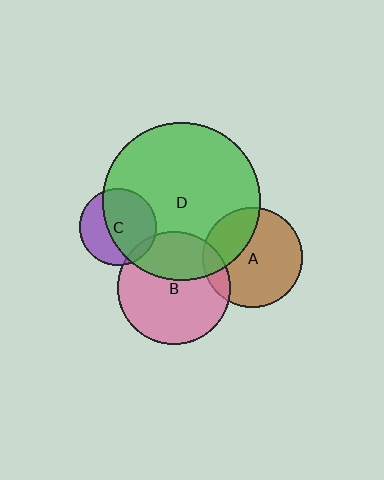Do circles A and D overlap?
Yes.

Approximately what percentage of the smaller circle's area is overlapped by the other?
Approximately 30%.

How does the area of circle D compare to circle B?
Approximately 2.0 times.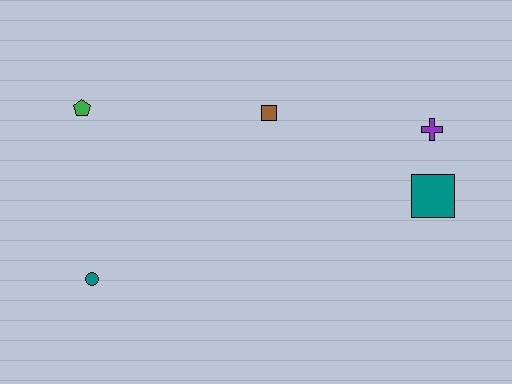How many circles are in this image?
There is 1 circle.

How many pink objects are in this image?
There are no pink objects.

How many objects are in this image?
There are 5 objects.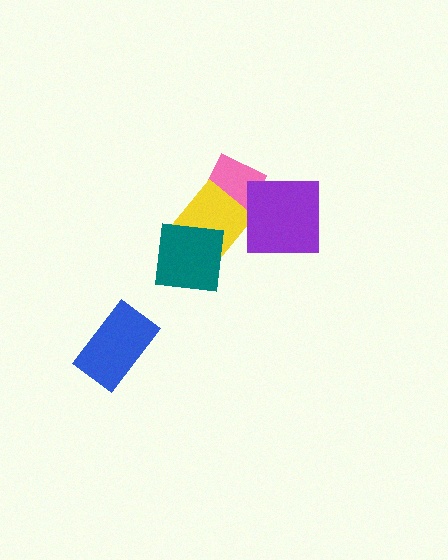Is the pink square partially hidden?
Yes, it is partially covered by another shape.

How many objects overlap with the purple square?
0 objects overlap with the purple square.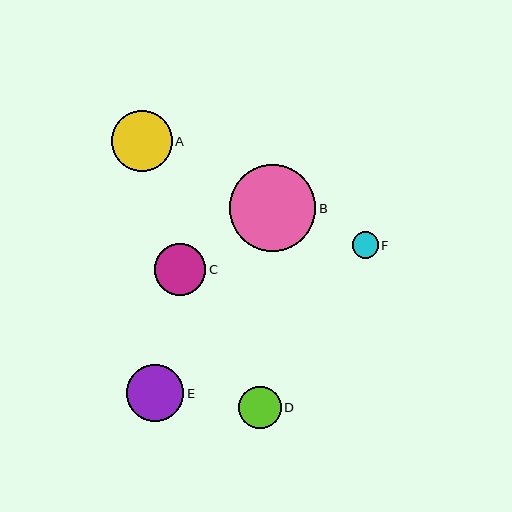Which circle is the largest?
Circle B is the largest with a size of approximately 87 pixels.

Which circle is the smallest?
Circle F is the smallest with a size of approximately 26 pixels.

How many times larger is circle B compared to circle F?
Circle B is approximately 3.3 times the size of circle F.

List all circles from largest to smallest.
From largest to smallest: B, A, E, C, D, F.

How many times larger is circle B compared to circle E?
Circle B is approximately 1.5 times the size of circle E.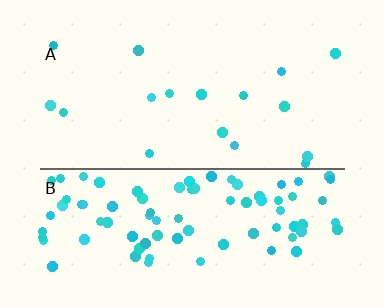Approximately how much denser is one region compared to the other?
Approximately 5.2× — region B over region A.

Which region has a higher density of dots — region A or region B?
B (the bottom).